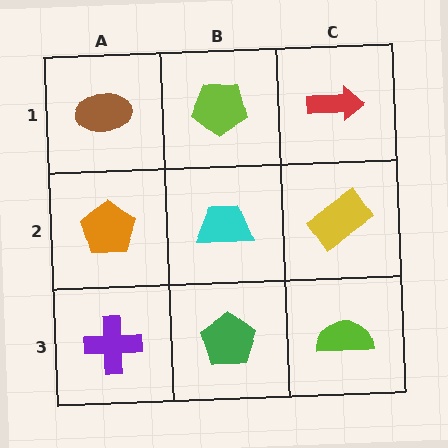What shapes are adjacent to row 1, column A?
An orange pentagon (row 2, column A), a lime pentagon (row 1, column B).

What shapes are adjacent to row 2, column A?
A brown ellipse (row 1, column A), a purple cross (row 3, column A), a cyan trapezoid (row 2, column B).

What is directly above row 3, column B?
A cyan trapezoid.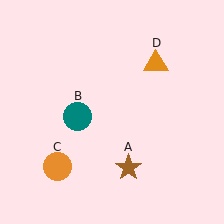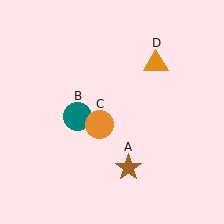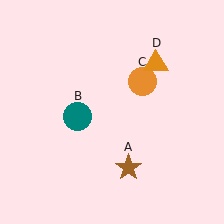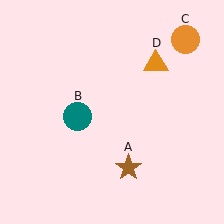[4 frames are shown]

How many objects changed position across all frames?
1 object changed position: orange circle (object C).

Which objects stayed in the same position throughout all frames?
Brown star (object A) and teal circle (object B) and orange triangle (object D) remained stationary.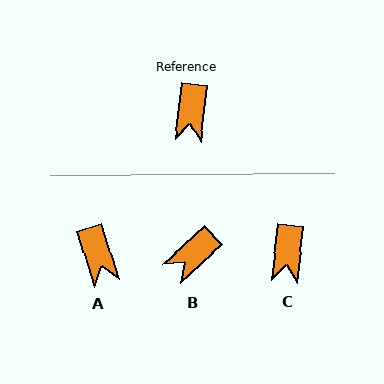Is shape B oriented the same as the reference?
No, it is off by about 41 degrees.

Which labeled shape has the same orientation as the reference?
C.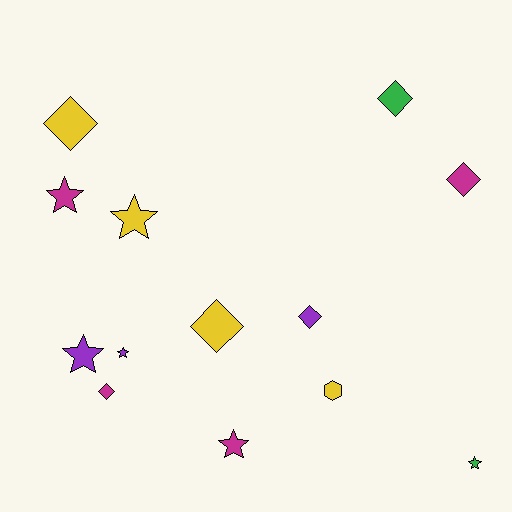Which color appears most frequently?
Magenta, with 4 objects.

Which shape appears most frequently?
Star, with 6 objects.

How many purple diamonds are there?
There is 1 purple diamond.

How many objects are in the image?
There are 13 objects.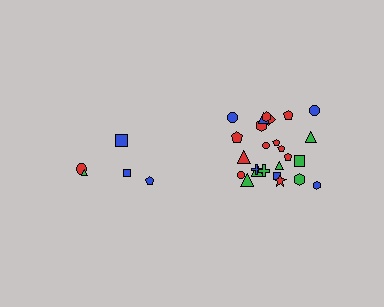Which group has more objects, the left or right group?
The right group.